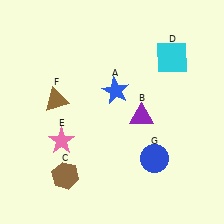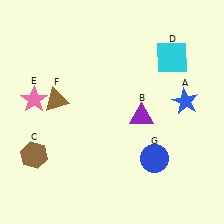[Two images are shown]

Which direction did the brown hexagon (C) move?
The brown hexagon (C) moved left.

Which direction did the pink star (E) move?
The pink star (E) moved up.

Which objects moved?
The objects that moved are: the blue star (A), the brown hexagon (C), the pink star (E).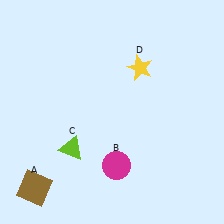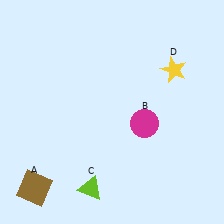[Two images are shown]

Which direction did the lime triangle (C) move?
The lime triangle (C) moved down.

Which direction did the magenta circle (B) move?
The magenta circle (B) moved up.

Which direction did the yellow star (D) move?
The yellow star (D) moved right.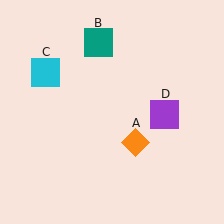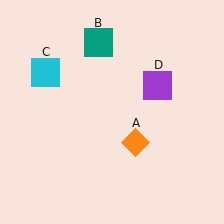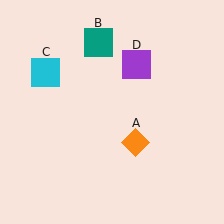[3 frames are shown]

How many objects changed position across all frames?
1 object changed position: purple square (object D).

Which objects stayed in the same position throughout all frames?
Orange diamond (object A) and teal square (object B) and cyan square (object C) remained stationary.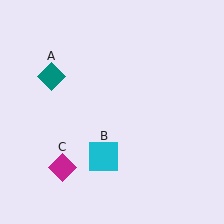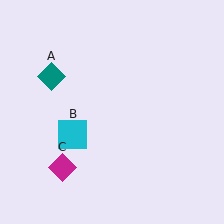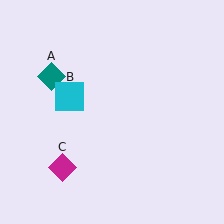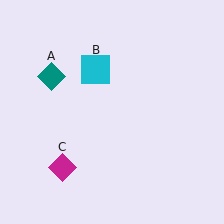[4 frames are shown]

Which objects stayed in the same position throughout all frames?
Teal diamond (object A) and magenta diamond (object C) remained stationary.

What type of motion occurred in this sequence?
The cyan square (object B) rotated clockwise around the center of the scene.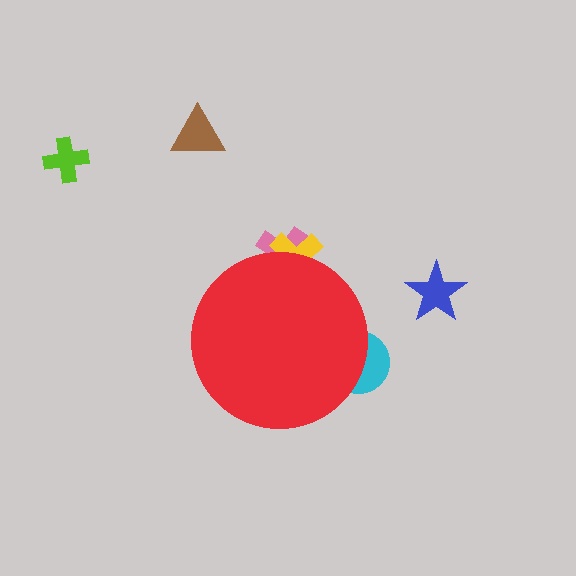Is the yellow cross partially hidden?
Yes, the yellow cross is partially hidden behind the red circle.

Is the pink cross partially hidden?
Yes, the pink cross is partially hidden behind the red circle.